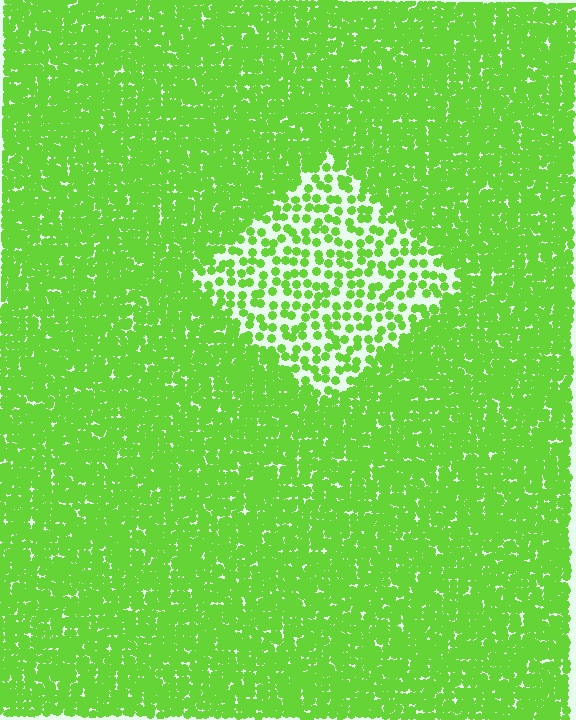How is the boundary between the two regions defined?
The boundary is defined by a change in element density (approximately 2.6x ratio). All elements are the same color, size, and shape.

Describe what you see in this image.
The image contains small lime elements arranged at two different densities. A diamond-shaped region is visible where the elements are less densely packed than the surrounding area.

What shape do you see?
I see a diamond.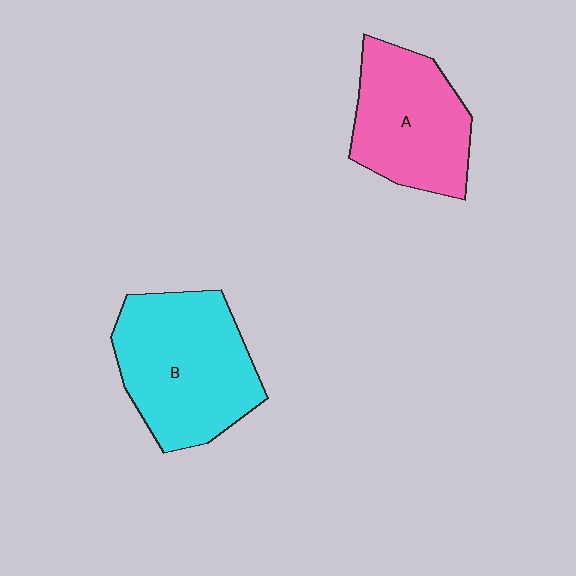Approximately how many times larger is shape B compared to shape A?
Approximately 1.2 times.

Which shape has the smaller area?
Shape A (pink).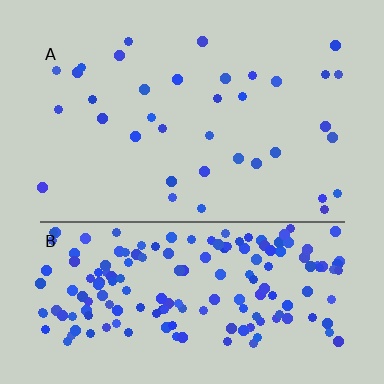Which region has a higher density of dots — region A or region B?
B (the bottom).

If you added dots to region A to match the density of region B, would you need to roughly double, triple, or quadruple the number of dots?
Approximately quadruple.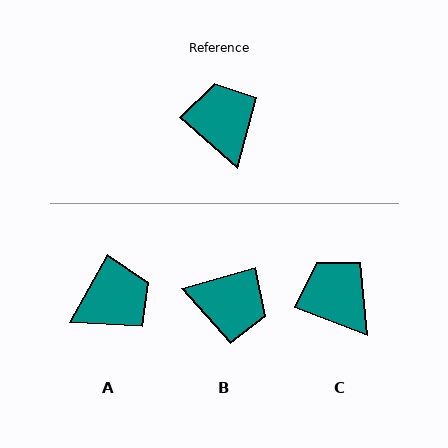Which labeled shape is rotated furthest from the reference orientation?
B, about 123 degrees away.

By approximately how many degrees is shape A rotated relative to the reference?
Approximately 79 degrees clockwise.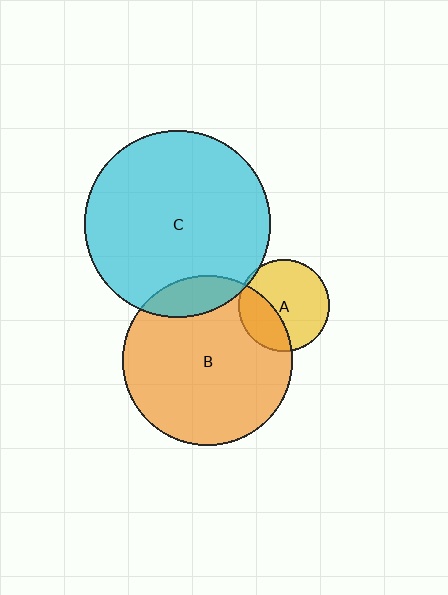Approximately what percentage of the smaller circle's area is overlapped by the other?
Approximately 5%.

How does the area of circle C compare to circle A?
Approximately 4.1 times.